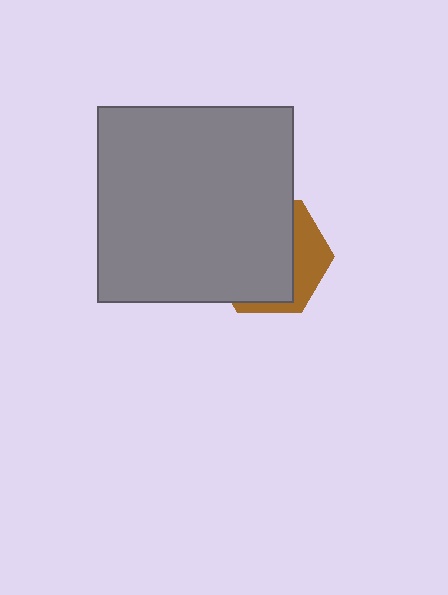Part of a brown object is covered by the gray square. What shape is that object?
It is a hexagon.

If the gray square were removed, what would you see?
You would see the complete brown hexagon.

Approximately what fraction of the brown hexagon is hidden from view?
Roughly 69% of the brown hexagon is hidden behind the gray square.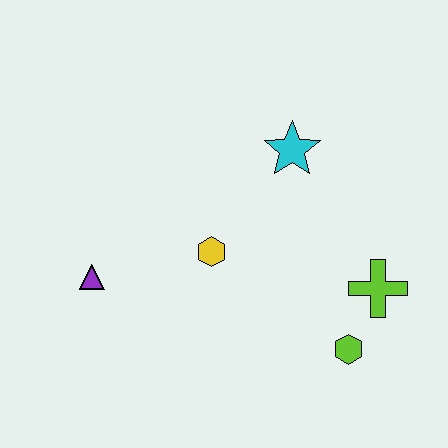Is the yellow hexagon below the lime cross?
No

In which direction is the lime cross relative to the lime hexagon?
The lime cross is above the lime hexagon.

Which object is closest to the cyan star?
The yellow hexagon is closest to the cyan star.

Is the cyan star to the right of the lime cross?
No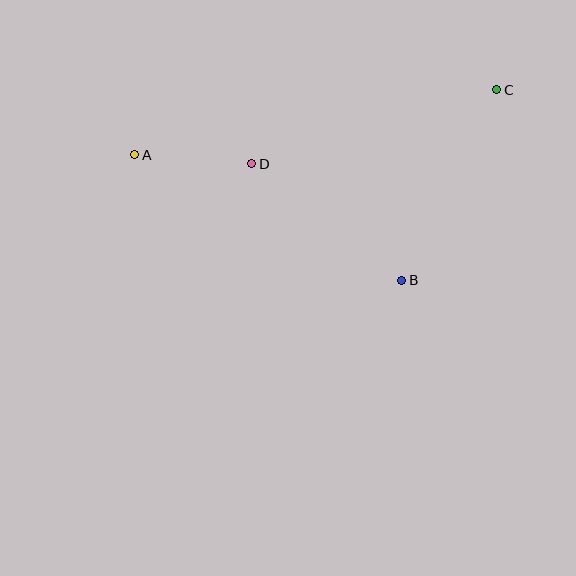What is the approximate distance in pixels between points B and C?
The distance between B and C is approximately 213 pixels.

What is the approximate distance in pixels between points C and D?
The distance between C and D is approximately 256 pixels.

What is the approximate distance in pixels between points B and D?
The distance between B and D is approximately 190 pixels.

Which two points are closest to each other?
Points A and D are closest to each other.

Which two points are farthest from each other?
Points A and C are farthest from each other.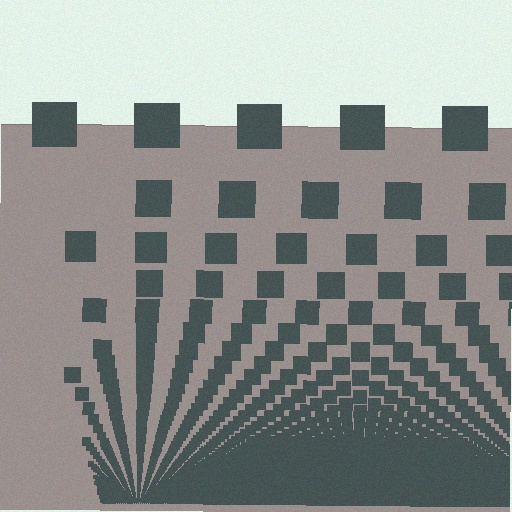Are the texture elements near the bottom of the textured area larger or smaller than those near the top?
Smaller. The gradient is inverted — elements near the bottom are smaller and denser.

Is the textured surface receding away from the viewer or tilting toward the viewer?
The surface appears to tilt toward the viewer. Texture elements get larger and sparser toward the top.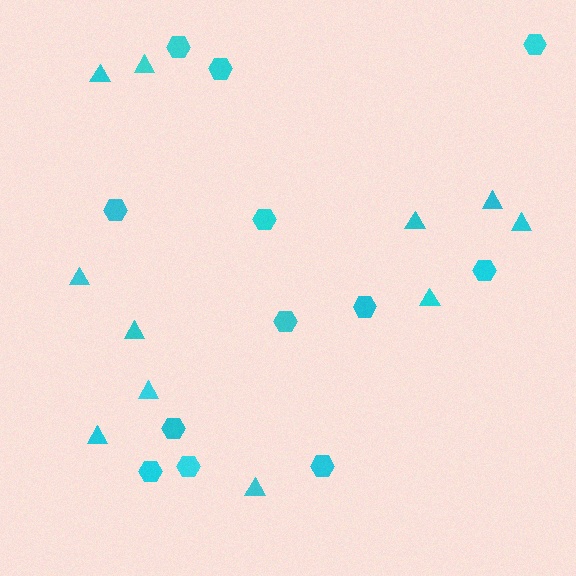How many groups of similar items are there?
There are 2 groups: one group of hexagons (12) and one group of triangles (11).